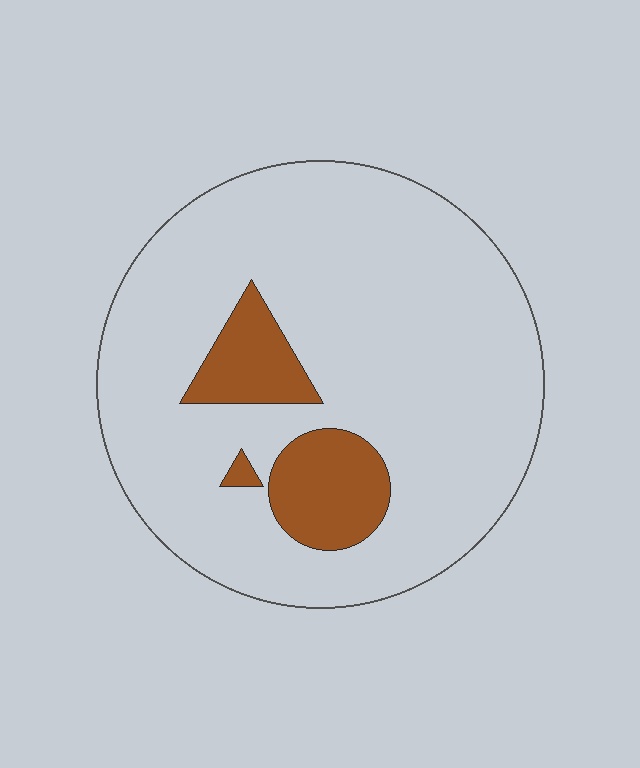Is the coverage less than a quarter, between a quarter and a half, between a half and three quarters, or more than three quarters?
Less than a quarter.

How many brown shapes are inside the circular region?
3.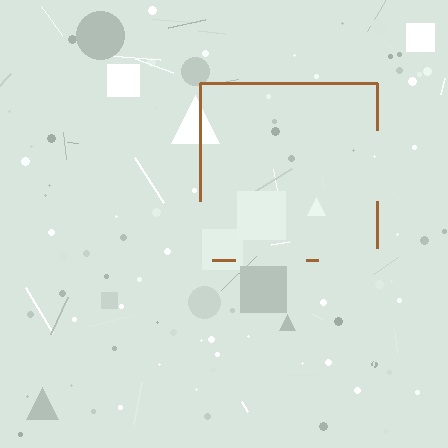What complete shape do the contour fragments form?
The contour fragments form a square.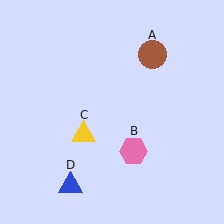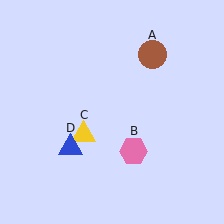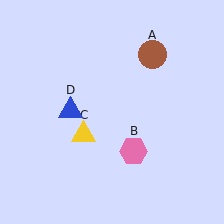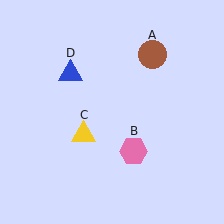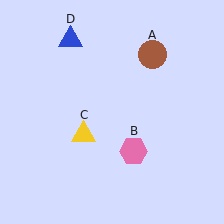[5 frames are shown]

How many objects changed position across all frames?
1 object changed position: blue triangle (object D).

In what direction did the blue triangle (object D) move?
The blue triangle (object D) moved up.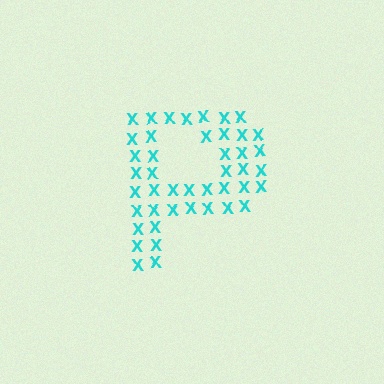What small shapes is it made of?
It is made of small letter X's.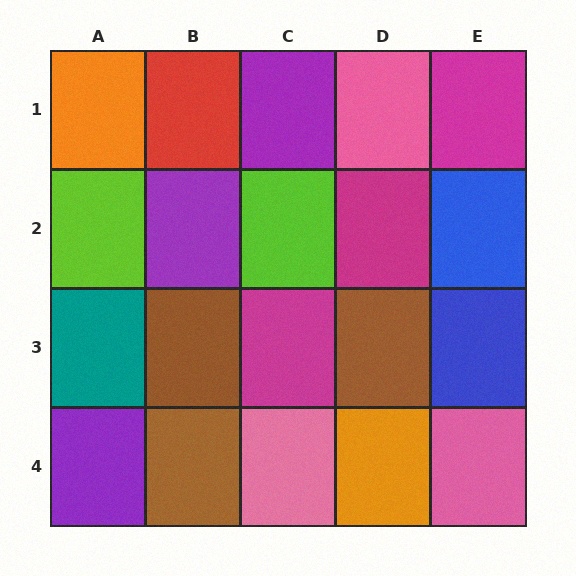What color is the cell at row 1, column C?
Purple.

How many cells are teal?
1 cell is teal.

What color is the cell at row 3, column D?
Brown.